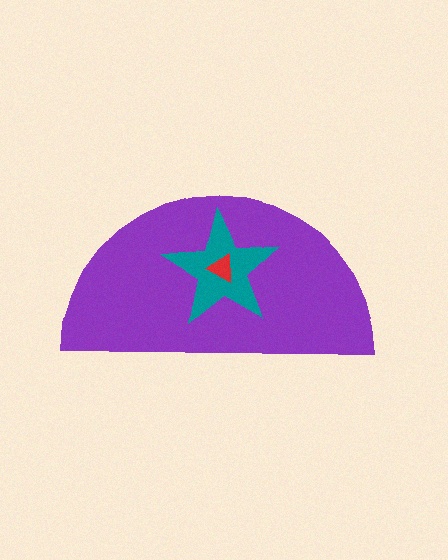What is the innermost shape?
The red triangle.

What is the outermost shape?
The purple semicircle.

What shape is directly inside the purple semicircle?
The teal star.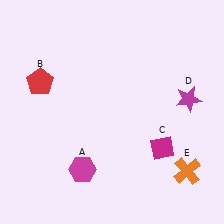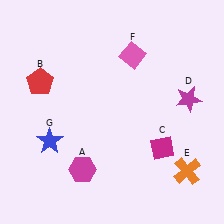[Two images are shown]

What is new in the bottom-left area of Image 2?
A blue star (G) was added in the bottom-left area of Image 2.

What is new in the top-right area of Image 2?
A pink diamond (F) was added in the top-right area of Image 2.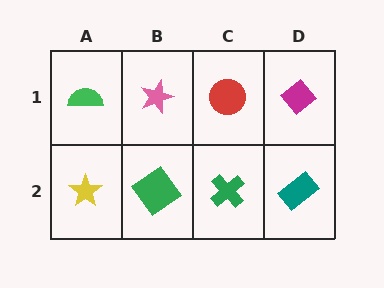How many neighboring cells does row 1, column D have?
2.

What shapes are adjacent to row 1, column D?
A teal rectangle (row 2, column D), a red circle (row 1, column C).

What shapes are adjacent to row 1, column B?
A green diamond (row 2, column B), a green semicircle (row 1, column A), a red circle (row 1, column C).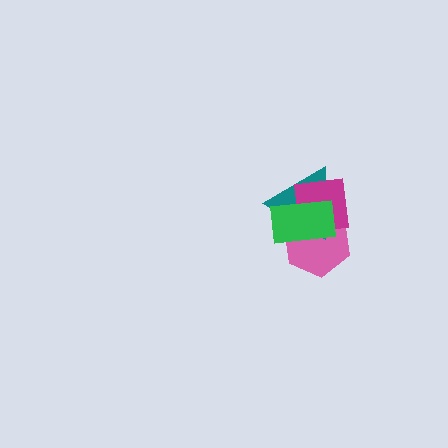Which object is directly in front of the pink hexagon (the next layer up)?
The teal triangle is directly in front of the pink hexagon.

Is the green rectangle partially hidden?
No, no other shape covers it.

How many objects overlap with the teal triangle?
3 objects overlap with the teal triangle.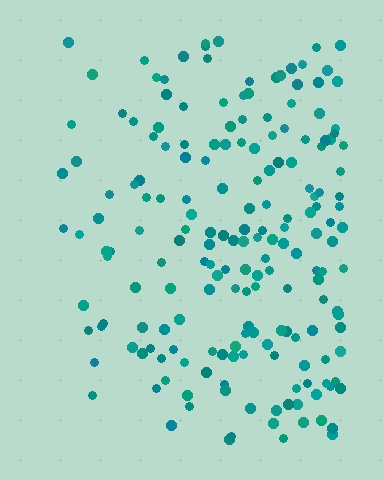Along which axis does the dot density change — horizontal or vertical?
Horizontal.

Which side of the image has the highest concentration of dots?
The right.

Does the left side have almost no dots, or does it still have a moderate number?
Still a moderate number, just noticeably fewer than the right.